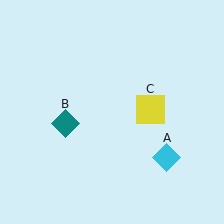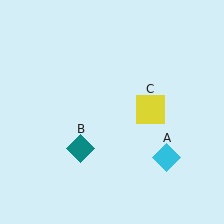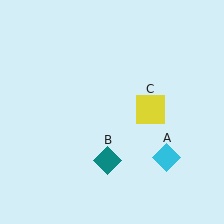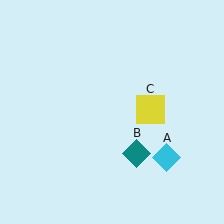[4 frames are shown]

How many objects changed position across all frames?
1 object changed position: teal diamond (object B).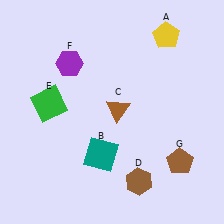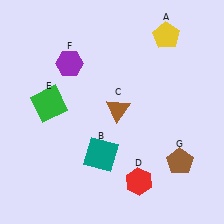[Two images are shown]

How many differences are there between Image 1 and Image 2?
There is 1 difference between the two images.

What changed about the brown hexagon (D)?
In Image 1, D is brown. In Image 2, it changed to red.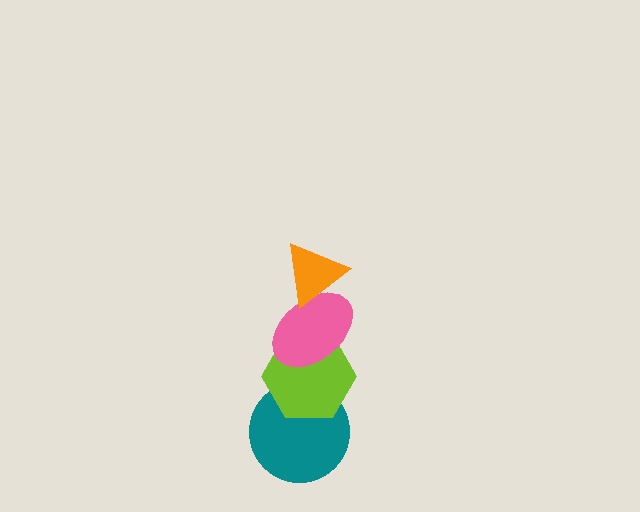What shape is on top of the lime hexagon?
The pink ellipse is on top of the lime hexagon.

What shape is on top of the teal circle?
The lime hexagon is on top of the teal circle.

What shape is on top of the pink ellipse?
The orange triangle is on top of the pink ellipse.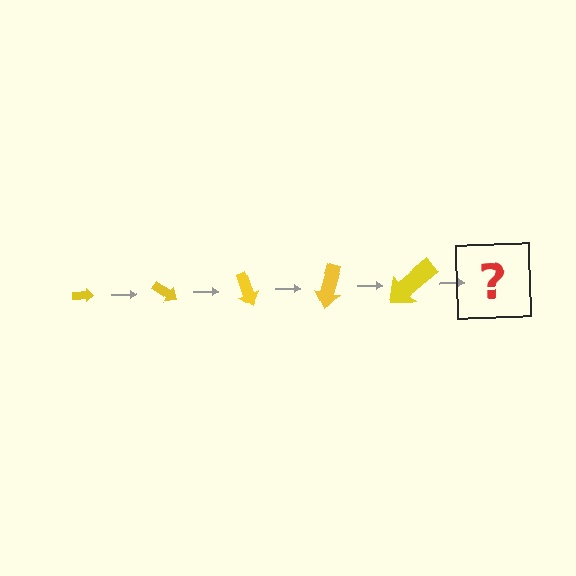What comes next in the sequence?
The next element should be an arrow, larger than the previous one and rotated 175 degrees from the start.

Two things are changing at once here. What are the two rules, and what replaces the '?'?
The two rules are that the arrow grows larger each step and it rotates 35 degrees each step. The '?' should be an arrow, larger than the previous one and rotated 175 degrees from the start.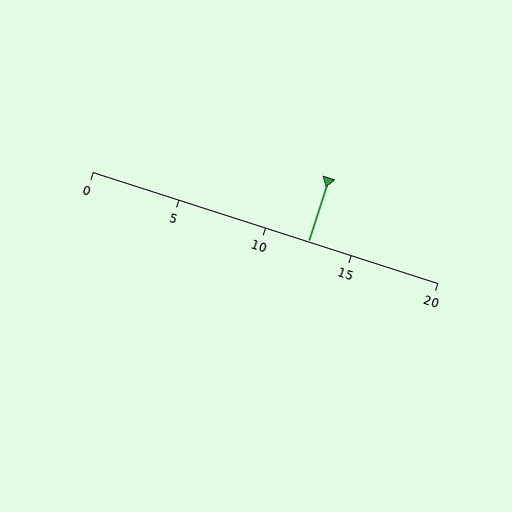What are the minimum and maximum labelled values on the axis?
The axis runs from 0 to 20.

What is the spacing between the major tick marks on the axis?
The major ticks are spaced 5 apart.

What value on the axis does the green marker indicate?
The marker indicates approximately 12.5.